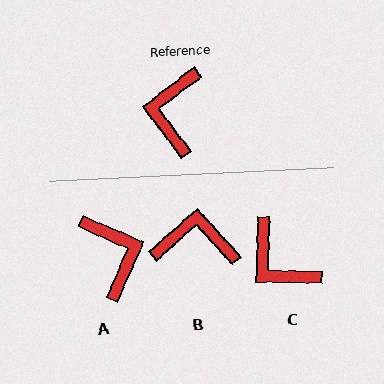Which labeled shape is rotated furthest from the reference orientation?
A, about 151 degrees away.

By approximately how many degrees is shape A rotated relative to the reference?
Approximately 151 degrees clockwise.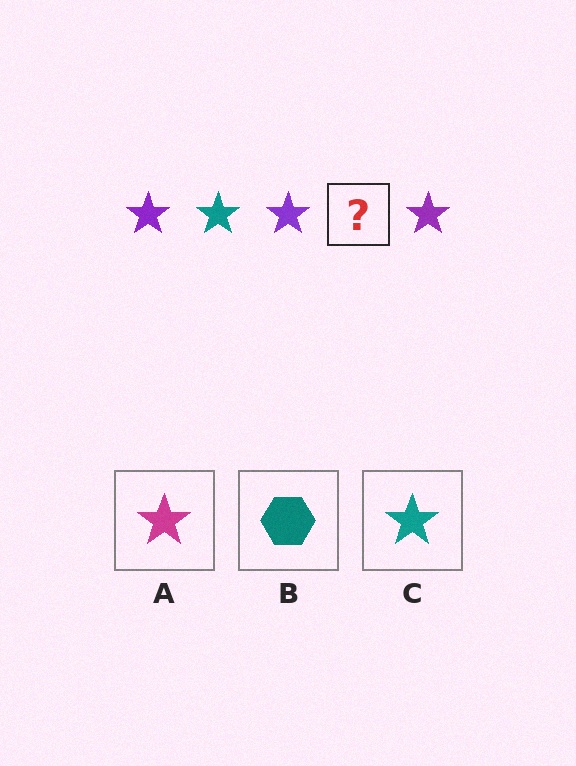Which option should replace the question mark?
Option C.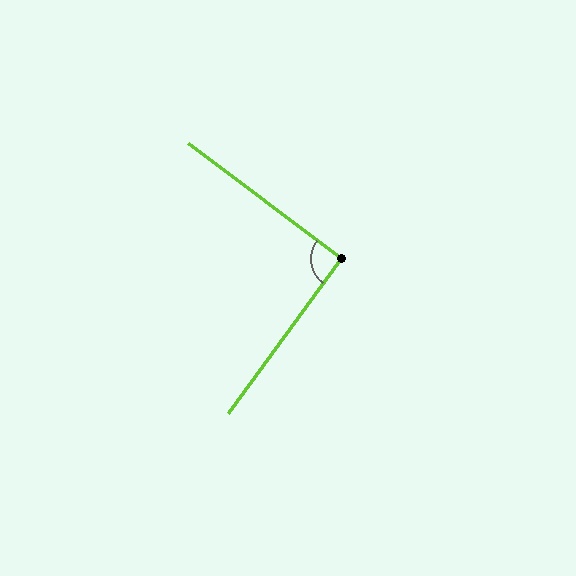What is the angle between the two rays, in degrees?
Approximately 91 degrees.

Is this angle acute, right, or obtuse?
It is approximately a right angle.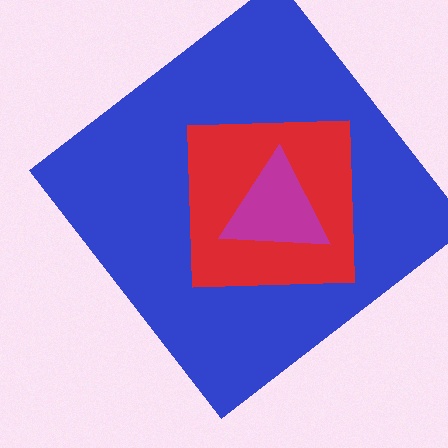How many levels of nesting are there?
3.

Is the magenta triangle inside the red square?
Yes.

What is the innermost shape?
The magenta triangle.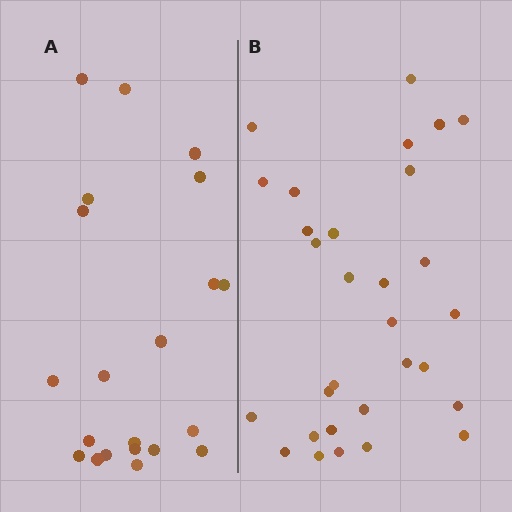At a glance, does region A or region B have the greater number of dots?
Region B (the right region) has more dots.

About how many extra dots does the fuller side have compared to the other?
Region B has roughly 8 or so more dots than region A.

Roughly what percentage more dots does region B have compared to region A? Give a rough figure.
About 45% more.